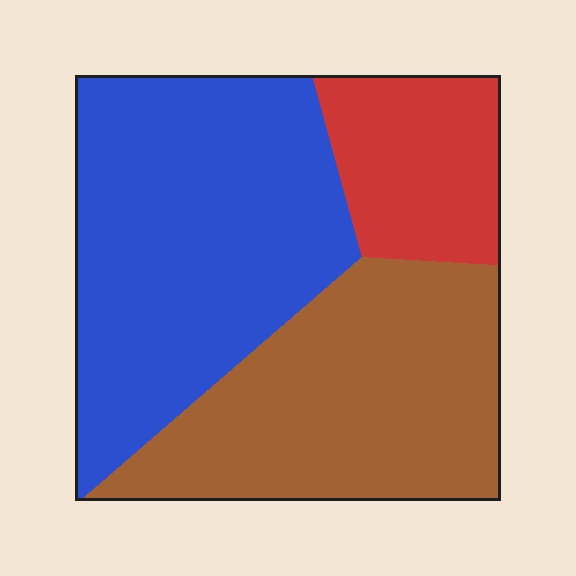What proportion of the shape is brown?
Brown takes up about three eighths (3/8) of the shape.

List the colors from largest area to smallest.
From largest to smallest: blue, brown, red.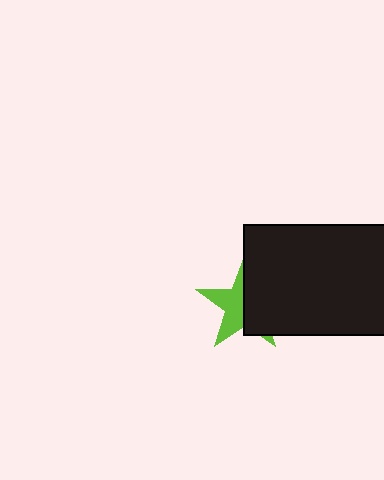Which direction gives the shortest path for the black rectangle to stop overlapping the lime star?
Moving right gives the shortest separation.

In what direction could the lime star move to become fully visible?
The lime star could move left. That would shift it out from behind the black rectangle entirely.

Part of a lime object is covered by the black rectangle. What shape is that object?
It is a star.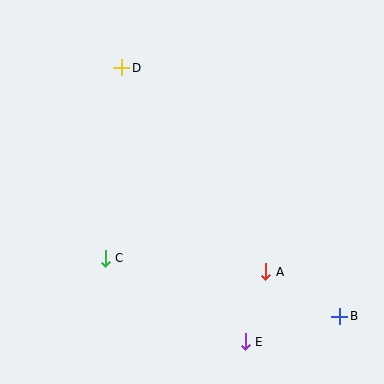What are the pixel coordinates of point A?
Point A is at (266, 272).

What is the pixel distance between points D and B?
The distance between D and B is 331 pixels.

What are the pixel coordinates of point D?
Point D is at (122, 68).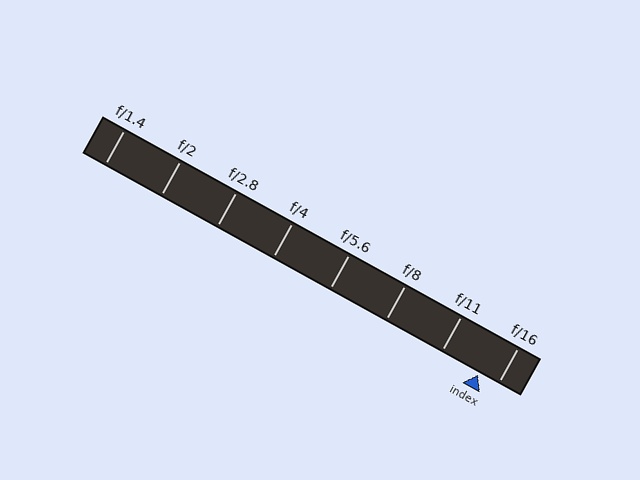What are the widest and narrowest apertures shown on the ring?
The widest aperture shown is f/1.4 and the narrowest is f/16.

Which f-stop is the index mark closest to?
The index mark is closest to f/16.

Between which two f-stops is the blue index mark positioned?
The index mark is between f/11 and f/16.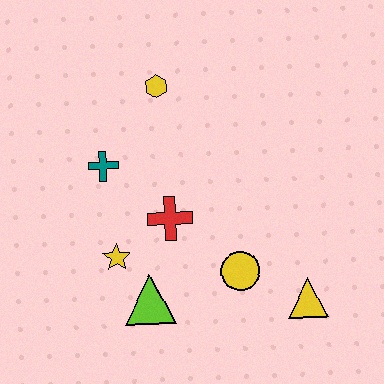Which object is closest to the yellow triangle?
The yellow circle is closest to the yellow triangle.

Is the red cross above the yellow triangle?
Yes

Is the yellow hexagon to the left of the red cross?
Yes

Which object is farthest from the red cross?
The yellow triangle is farthest from the red cross.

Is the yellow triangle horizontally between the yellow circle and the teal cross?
No